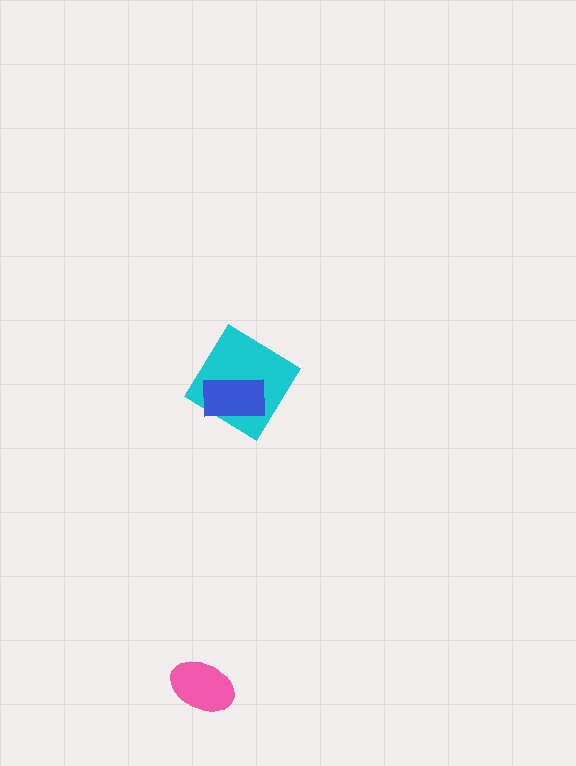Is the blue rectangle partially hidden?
No, no other shape covers it.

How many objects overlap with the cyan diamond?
1 object overlaps with the cyan diamond.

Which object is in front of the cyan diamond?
The blue rectangle is in front of the cyan diamond.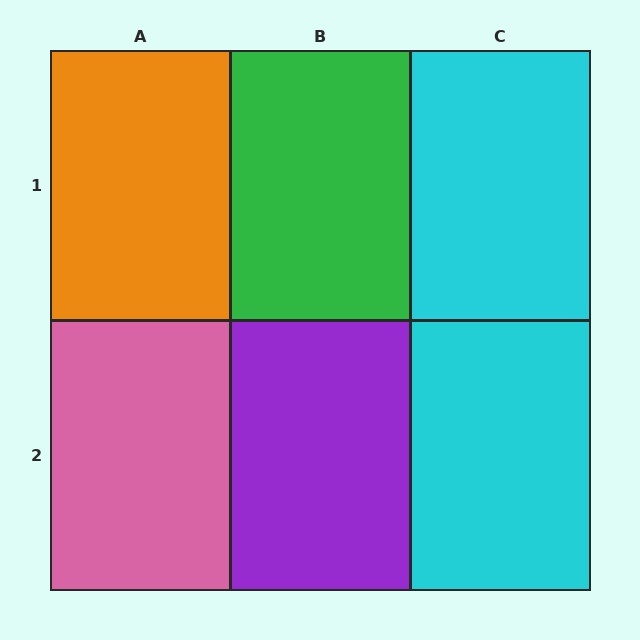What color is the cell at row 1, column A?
Orange.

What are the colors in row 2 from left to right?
Pink, purple, cyan.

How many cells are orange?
1 cell is orange.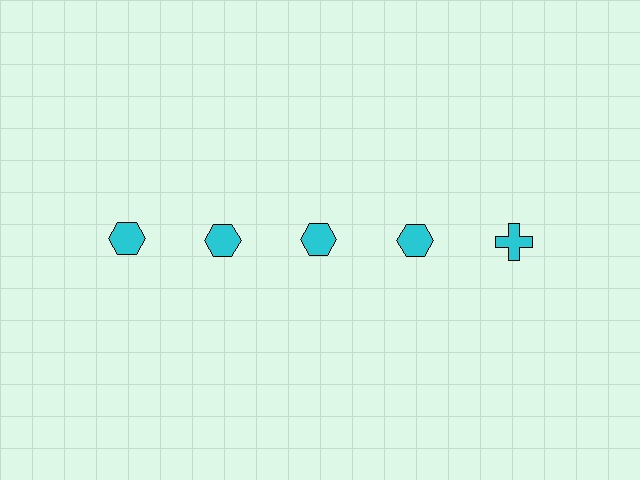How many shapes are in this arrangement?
There are 5 shapes arranged in a grid pattern.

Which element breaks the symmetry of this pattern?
The cyan cross in the top row, rightmost column breaks the symmetry. All other shapes are cyan hexagons.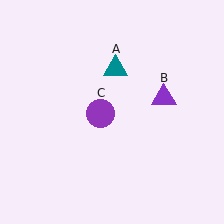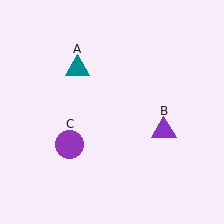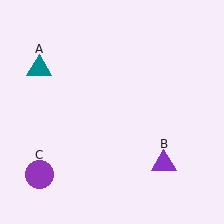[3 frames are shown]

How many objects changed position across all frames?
3 objects changed position: teal triangle (object A), purple triangle (object B), purple circle (object C).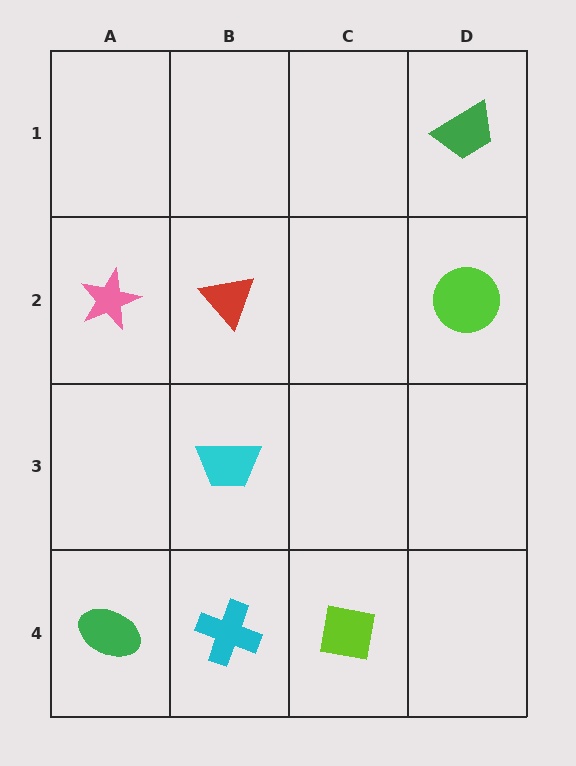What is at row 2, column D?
A lime circle.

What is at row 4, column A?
A green ellipse.